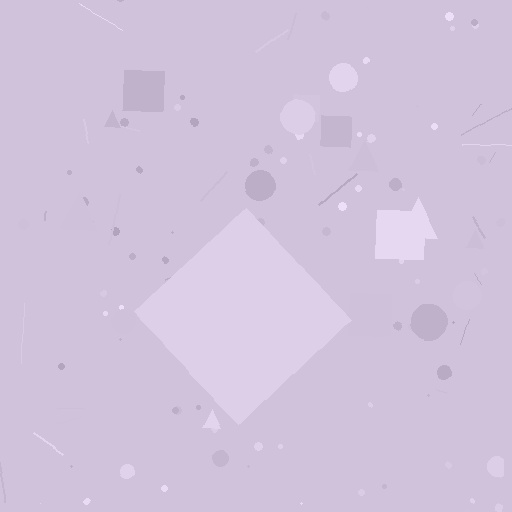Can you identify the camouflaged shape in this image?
The camouflaged shape is a diamond.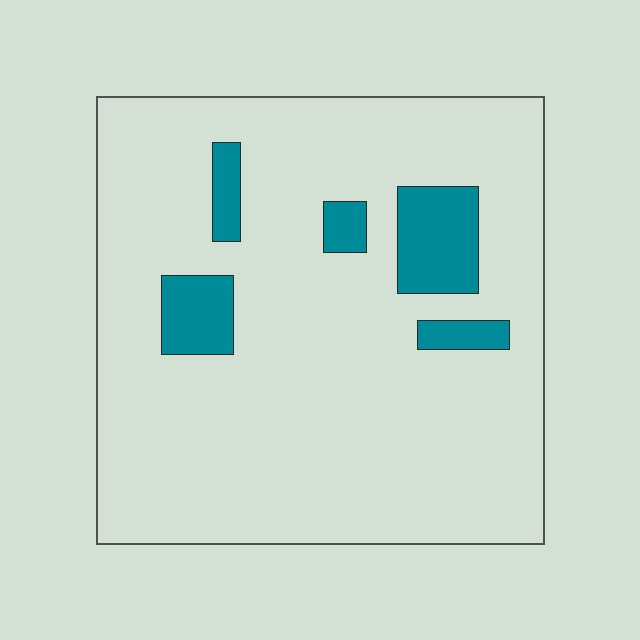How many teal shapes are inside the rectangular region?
5.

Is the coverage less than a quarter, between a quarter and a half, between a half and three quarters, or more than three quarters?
Less than a quarter.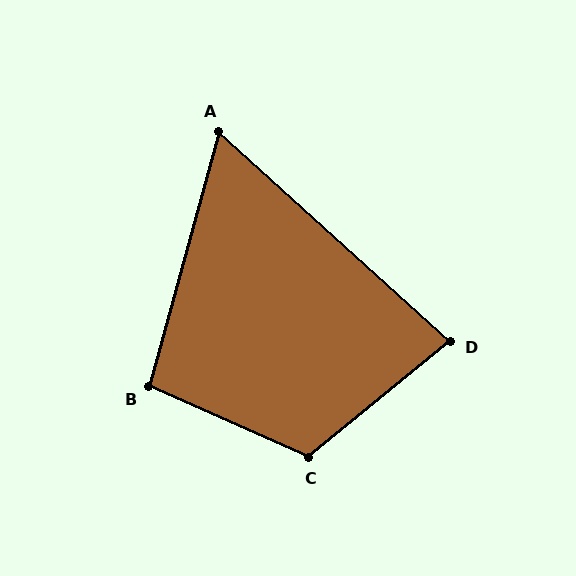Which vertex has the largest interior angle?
C, at approximately 117 degrees.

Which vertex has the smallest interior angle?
A, at approximately 63 degrees.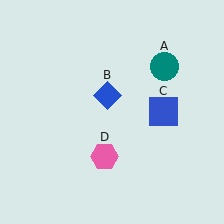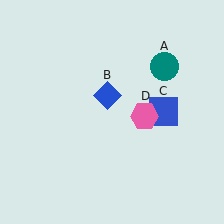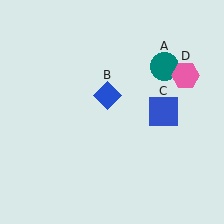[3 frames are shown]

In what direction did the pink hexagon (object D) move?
The pink hexagon (object D) moved up and to the right.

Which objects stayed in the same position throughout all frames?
Teal circle (object A) and blue diamond (object B) and blue square (object C) remained stationary.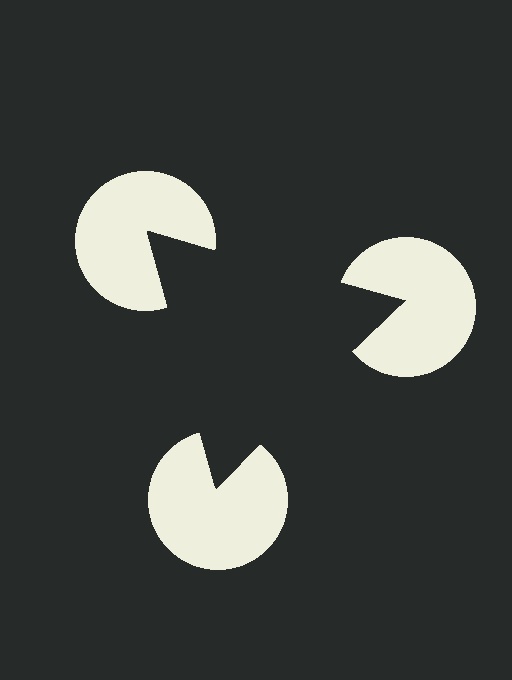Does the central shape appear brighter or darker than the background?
It typically appears slightly darker than the background, even though no actual brightness change is drawn.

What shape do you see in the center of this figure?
An illusory triangle — its edges are inferred from the aligned wedge cuts in the pac-man discs, not physically drawn.